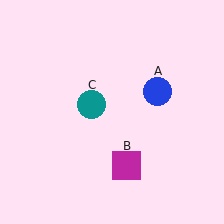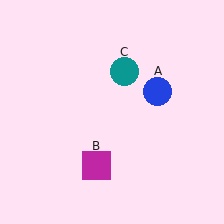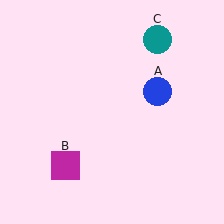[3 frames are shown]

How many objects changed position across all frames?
2 objects changed position: magenta square (object B), teal circle (object C).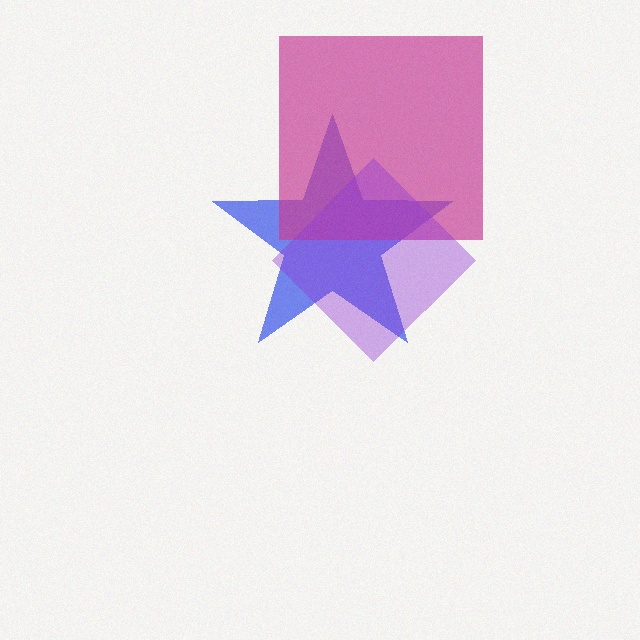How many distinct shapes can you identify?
There are 3 distinct shapes: a blue star, a magenta square, a purple diamond.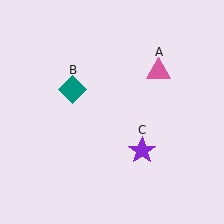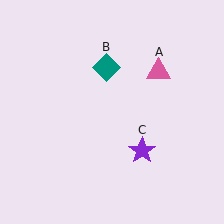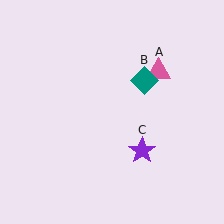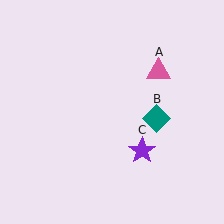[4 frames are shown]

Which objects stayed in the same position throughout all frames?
Pink triangle (object A) and purple star (object C) remained stationary.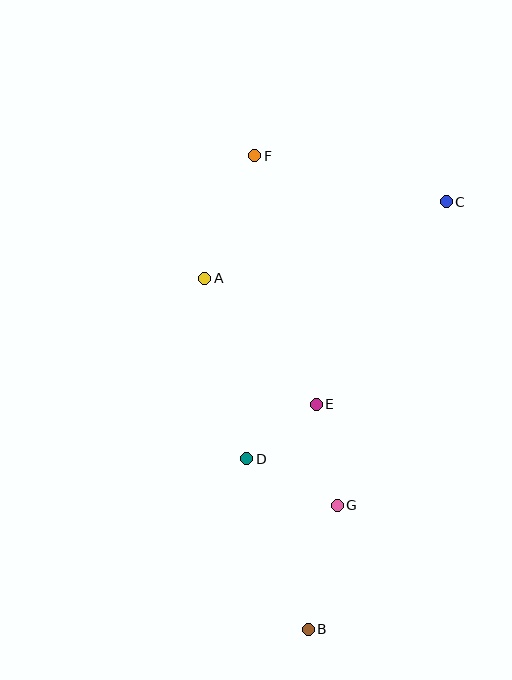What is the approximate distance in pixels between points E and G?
The distance between E and G is approximately 103 pixels.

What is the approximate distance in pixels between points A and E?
The distance between A and E is approximately 168 pixels.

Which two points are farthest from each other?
Points B and F are farthest from each other.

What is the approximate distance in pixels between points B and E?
The distance between B and E is approximately 225 pixels.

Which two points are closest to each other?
Points D and E are closest to each other.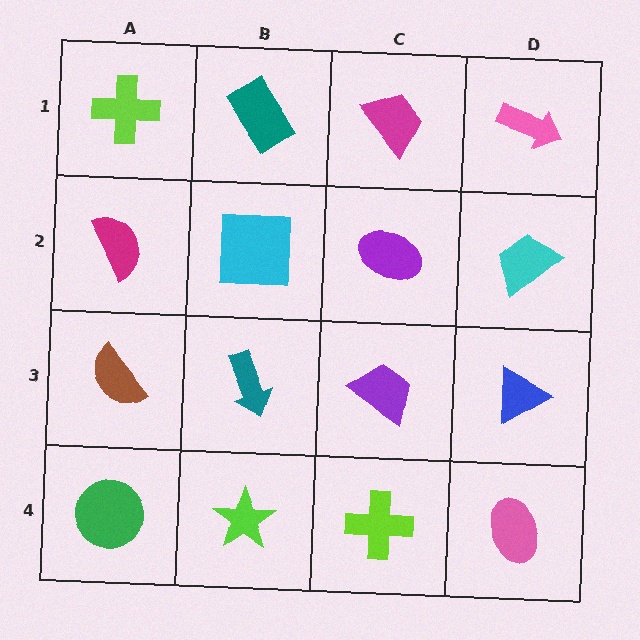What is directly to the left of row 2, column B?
A magenta semicircle.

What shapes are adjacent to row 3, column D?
A cyan trapezoid (row 2, column D), a pink ellipse (row 4, column D), a purple trapezoid (row 3, column C).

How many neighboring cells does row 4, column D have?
2.